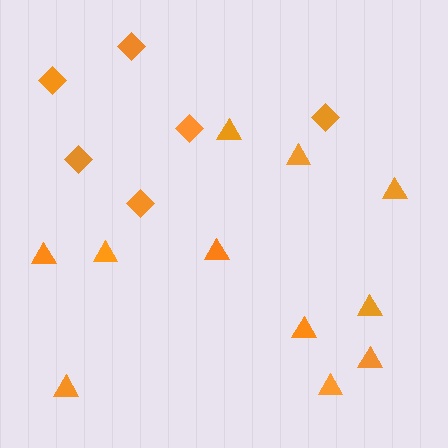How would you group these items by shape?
There are 2 groups: one group of triangles (11) and one group of diamonds (6).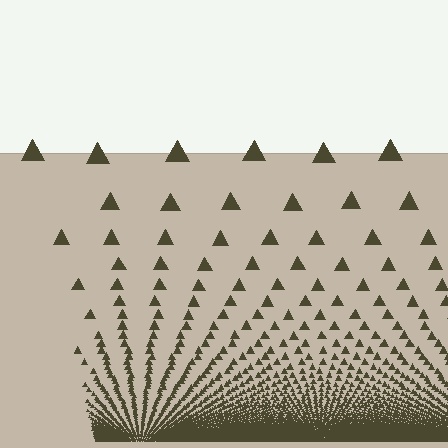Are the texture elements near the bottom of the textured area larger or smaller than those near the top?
Smaller. The gradient is inverted — elements near the bottom are smaller and denser.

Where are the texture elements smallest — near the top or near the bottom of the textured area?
Near the bottom.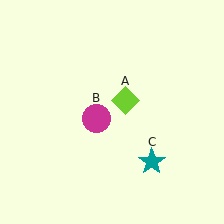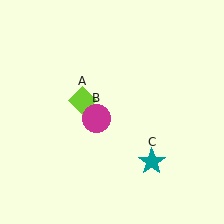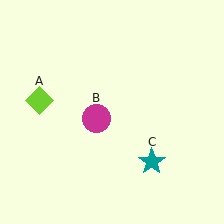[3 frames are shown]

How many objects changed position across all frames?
1 object changed position: lime diamond (object A).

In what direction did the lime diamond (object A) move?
The lime diamond (object A) moved left.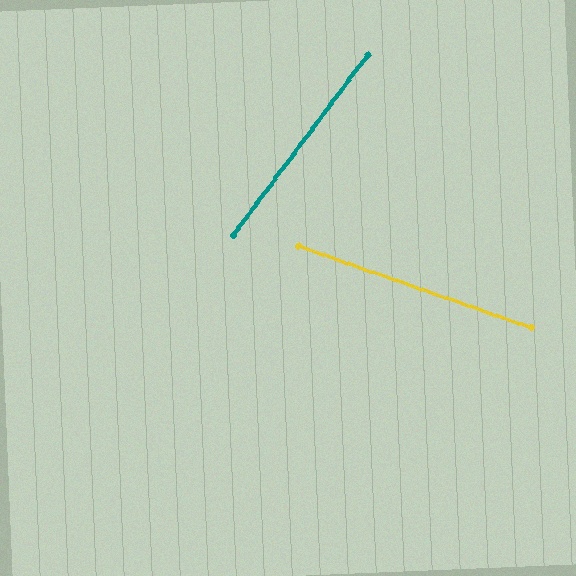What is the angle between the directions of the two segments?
Approximately 73 degrees.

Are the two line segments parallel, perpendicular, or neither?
Neither parallel nor perpendicular — they differ by about 73°.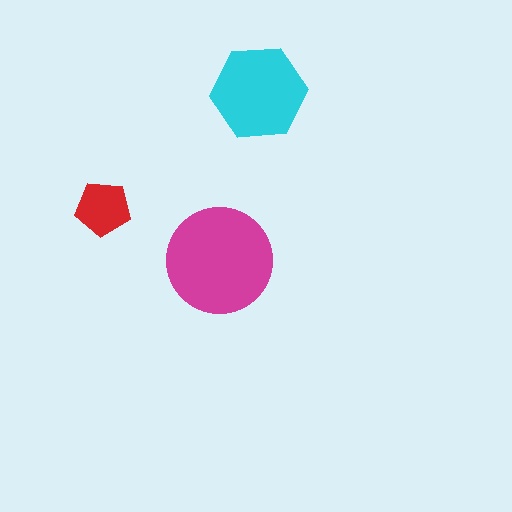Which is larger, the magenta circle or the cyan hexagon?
The magenta circle.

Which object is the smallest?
The red pentagon.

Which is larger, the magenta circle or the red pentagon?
The magenta circle.